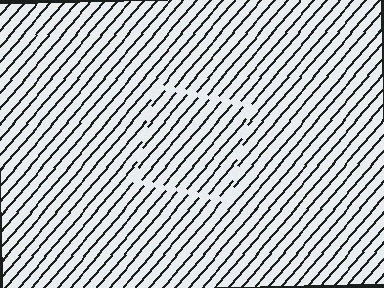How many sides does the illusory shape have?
4 sides — the line-ends trace a square.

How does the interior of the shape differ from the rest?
The interior of the shape contains the same grating, shifted by half a period — the contour is defined by the phase discontinuity where line-ends from the inner and outer gratings abut.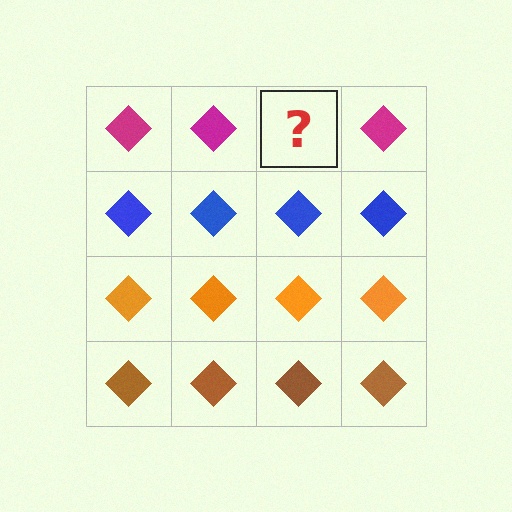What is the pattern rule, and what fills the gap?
The rule is that each row has a consistent color. The gap should be filled with a magenta diamond.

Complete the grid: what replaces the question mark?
The question mark should be replaced with a magenta diamond.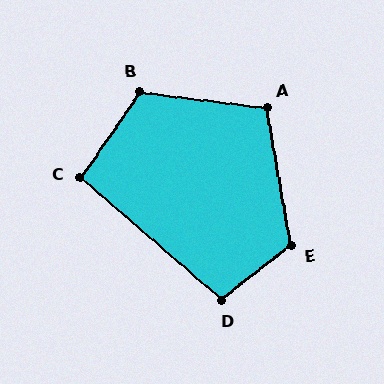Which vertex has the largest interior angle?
E, at approximately 118 degrees.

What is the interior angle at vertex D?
Approximately 101 degrees (obtuse).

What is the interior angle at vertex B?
Approximately 118 degrees (obtuse).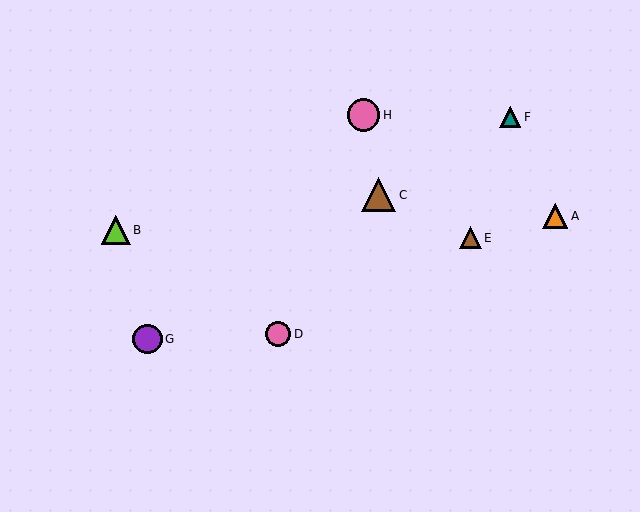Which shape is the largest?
The brown triangle (labeled C) is the largest.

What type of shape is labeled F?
Shape F is a teal triangle.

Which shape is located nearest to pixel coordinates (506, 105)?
The teal triangle (labeled F) at (510, 117) is nearest to that location.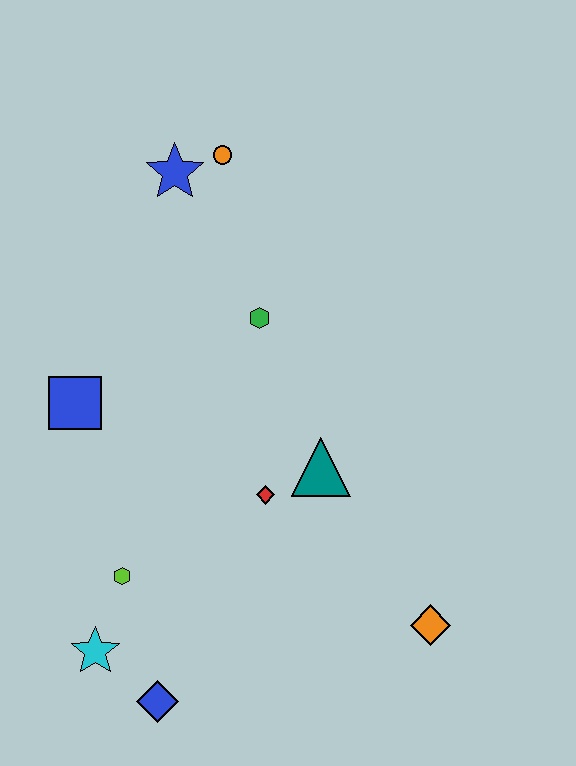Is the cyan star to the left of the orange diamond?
Yes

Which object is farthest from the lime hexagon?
The orange circle is farthest from the lime hexagon.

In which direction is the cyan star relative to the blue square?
The cyan star is below the blue square.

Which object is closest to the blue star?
The orange circle is closest to the blue star.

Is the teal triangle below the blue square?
Yes